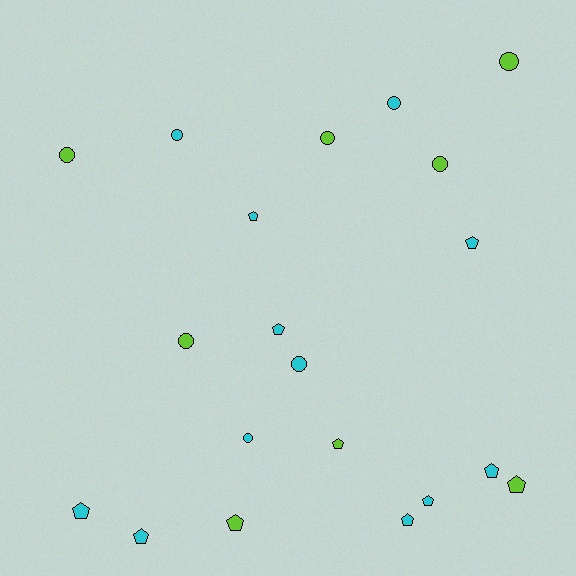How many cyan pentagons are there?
There are 8 cyan pentagons.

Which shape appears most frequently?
Pentagon, with 11 objects.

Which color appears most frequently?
Cyan, with 12 objects.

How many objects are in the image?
There are 20 objects.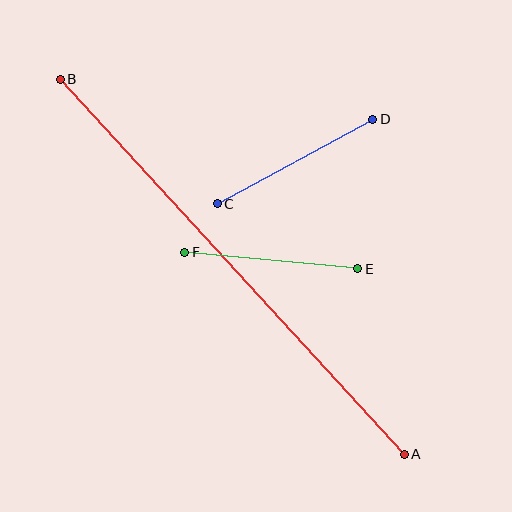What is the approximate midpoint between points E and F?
The midpoint is at approximately (271, 261) pixels.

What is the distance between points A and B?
The distance is approximately 509 pixels.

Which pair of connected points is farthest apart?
Points A and B are farthest apart.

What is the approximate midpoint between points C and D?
The midpoint is at approximately (295, 161) pixels.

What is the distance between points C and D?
The distance is approximately 177 pixels.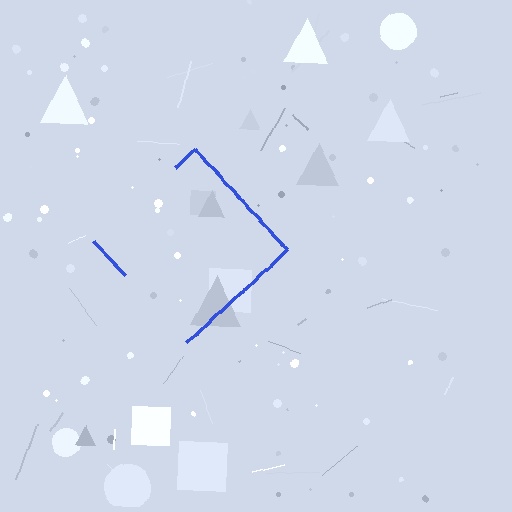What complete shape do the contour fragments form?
The contour fragments form a diamond.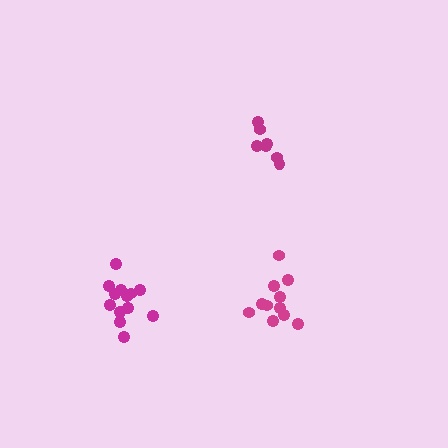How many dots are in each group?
Group 1: 13 dots, Group 2: 11 dots, Group 3: 7 dots (31 total).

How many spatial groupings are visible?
There are 3 spatial groupings.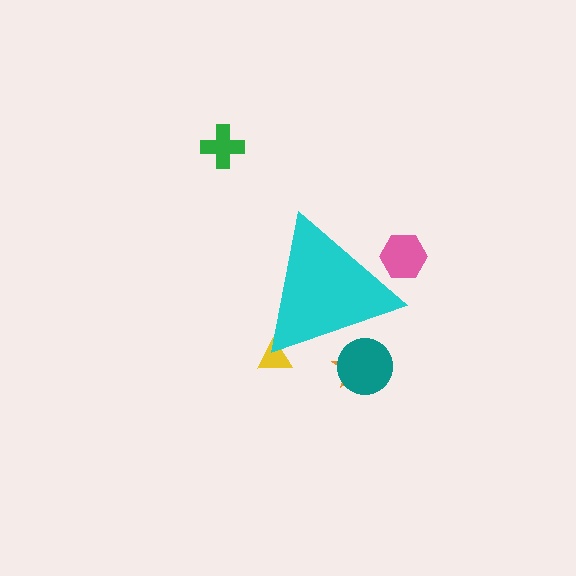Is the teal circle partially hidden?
Yes, the teal circle is partially hidden behind the cyan triangle.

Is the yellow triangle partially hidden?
Yes, the yellow triangle is partially hidden behind the cyan triangle.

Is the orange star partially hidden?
Yes, the orange star is partially hidden behind the cyan triangle.